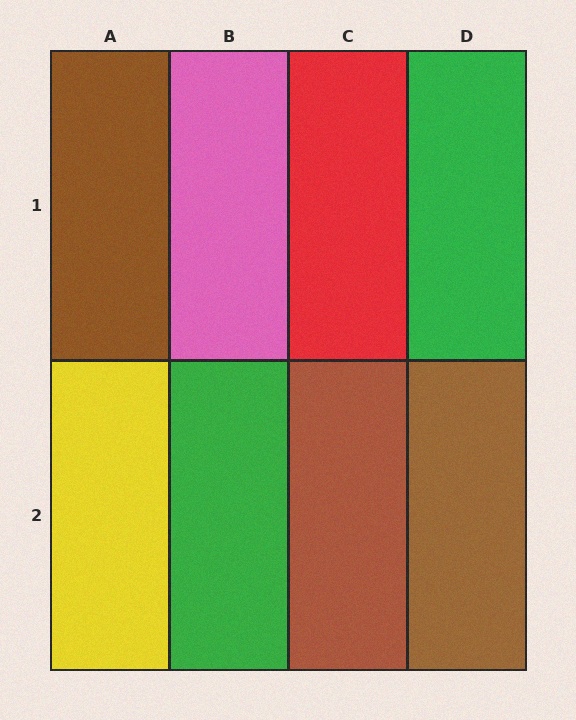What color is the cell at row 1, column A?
Brown.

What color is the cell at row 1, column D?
Green.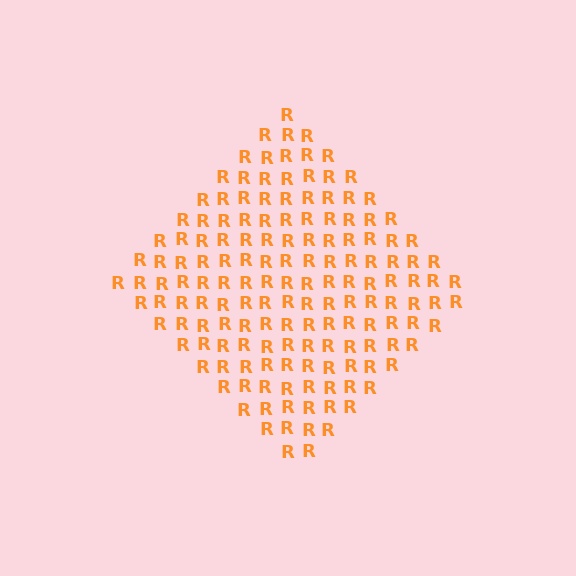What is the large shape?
The large shape is a diamond.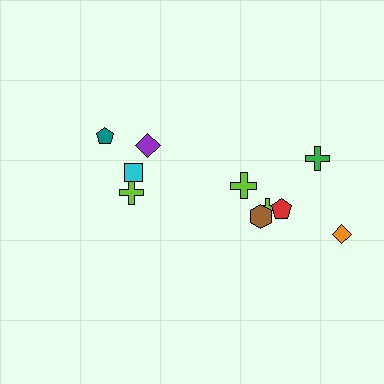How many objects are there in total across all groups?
There are 10 objects.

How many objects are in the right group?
There are 6 objects.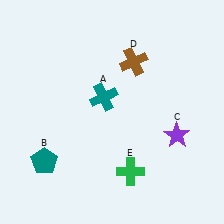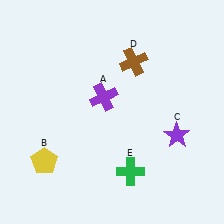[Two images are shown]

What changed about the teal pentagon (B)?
In Image 1, B is teal. In Image 2, it changed to yellow.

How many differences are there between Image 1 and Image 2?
There are 2 differences between the two images.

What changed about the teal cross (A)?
In Image 1, A is teal. In Image 2, it changed to purple.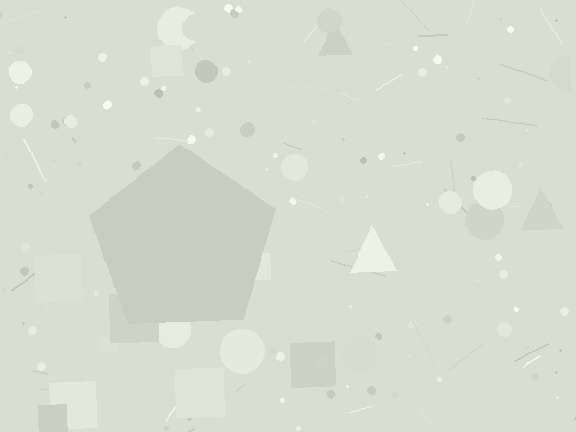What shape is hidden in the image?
A pentagon is hidden in the image.